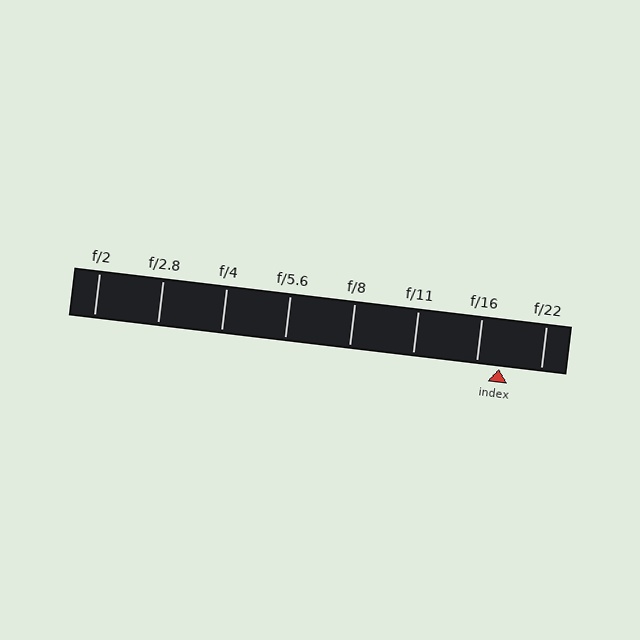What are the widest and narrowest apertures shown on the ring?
The widest aperture shown is f/2 and the narrowest is f/22.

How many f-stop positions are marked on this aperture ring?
There are 8 f-stop positions marked.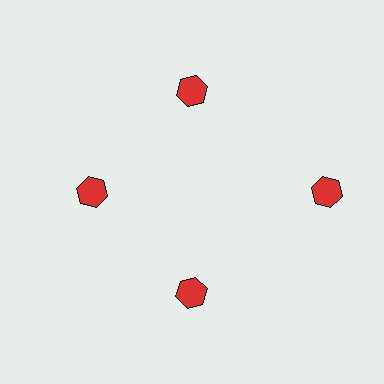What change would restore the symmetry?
The symmetry would be restored by moving it inward, back onto the ring so that all 4 hexagons sit at equal angles and equal distance from the center.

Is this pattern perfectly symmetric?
No. The 4 red hexagons are arranged in a ring, but one element near the 3 o'clock position is pushed outward from the center, breaking the 4-fold rotational symmetry.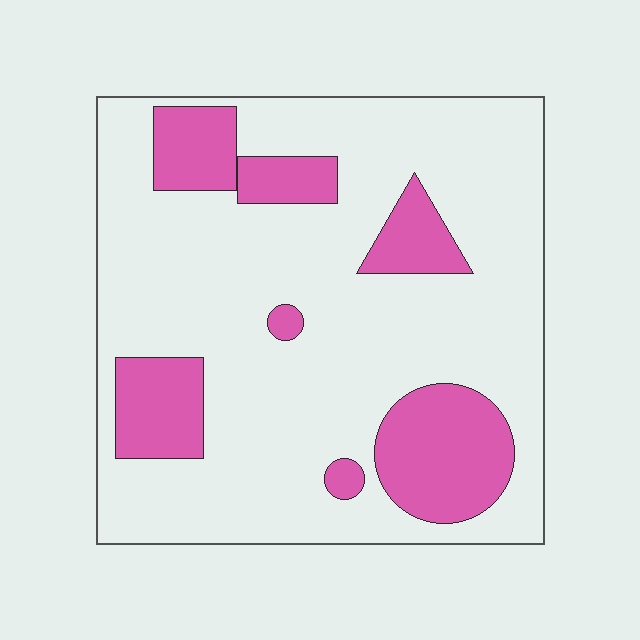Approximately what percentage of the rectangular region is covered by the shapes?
Approximately 20%.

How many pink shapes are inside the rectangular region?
7.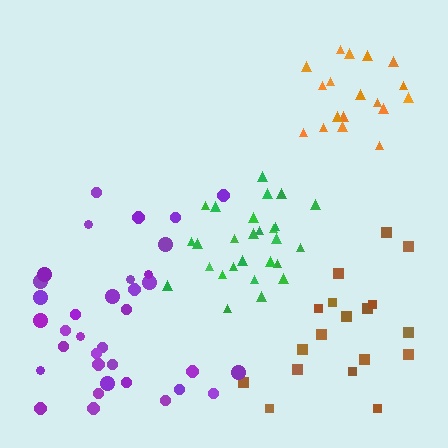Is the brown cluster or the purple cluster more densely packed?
Purple.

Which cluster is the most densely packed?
Green.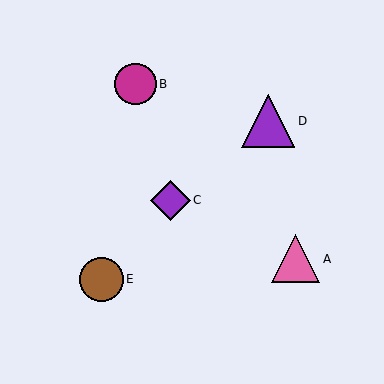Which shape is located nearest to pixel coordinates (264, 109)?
The purple triangle (labeled D) at (268, 121) is nearest to that location.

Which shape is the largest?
The purple triangle (labeled D) is the largest.